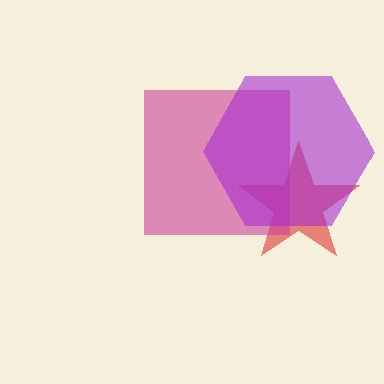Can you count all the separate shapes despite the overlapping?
Yes, there are 3 separate shapes.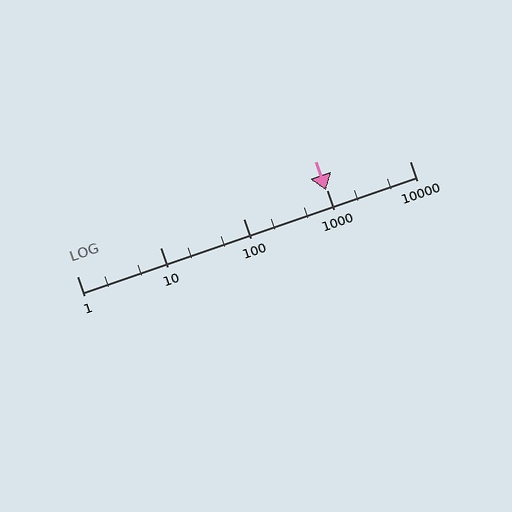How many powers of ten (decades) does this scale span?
The scale spans 4 decades, from 1 to 10000.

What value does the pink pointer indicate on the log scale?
The pointer indicates approximately 990.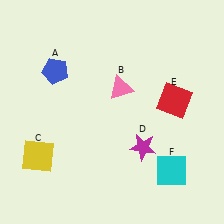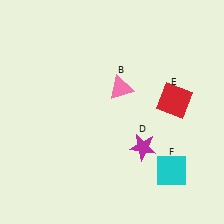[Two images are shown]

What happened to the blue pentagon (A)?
The blue pentagon (A) was removed in Image 2. It was in the top-left area of Image 1.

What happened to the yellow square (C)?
The yellow square (C) was removed in Image 2. It was in the bottom-left area of Image 1.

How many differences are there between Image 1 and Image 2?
There are 2 differences between the two images.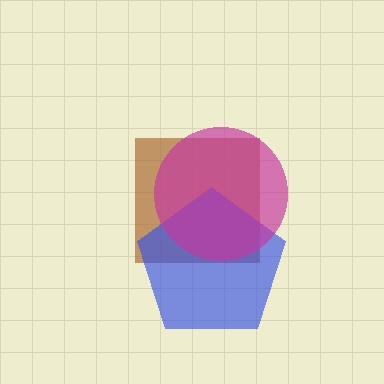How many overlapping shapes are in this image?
There are 3 overlapping shapes in the image.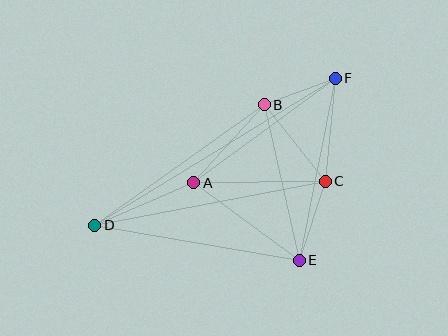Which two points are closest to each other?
Points B and F are closest to each other.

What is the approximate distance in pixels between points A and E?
The distance between A and E is approximately 131 pixels.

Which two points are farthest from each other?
Points D and F are farthest from each other.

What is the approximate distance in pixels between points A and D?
The distance between A and D is approximately 107 pixels.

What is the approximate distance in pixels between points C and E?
The distance between C and E is approximately 83 pixels.